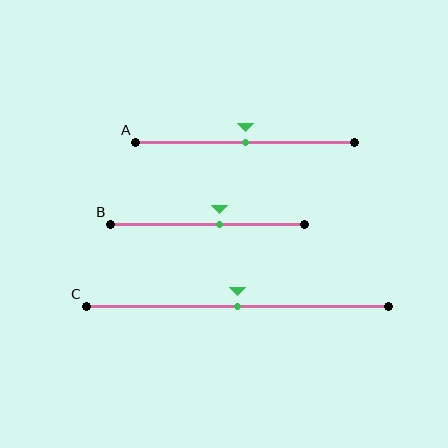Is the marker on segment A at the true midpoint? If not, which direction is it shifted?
Yes, the marker on segment A is at the true midpoint.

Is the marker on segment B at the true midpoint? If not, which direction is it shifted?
No, the marker on segment B is shifted to the right by about 6% of the segment length.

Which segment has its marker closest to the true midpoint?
Segment A has its marker closest to the true midpoint.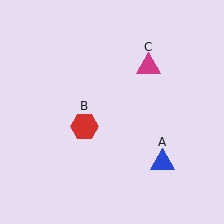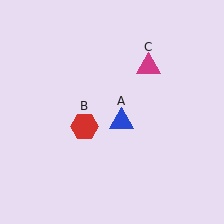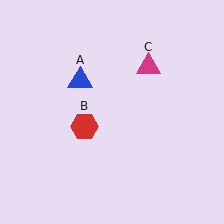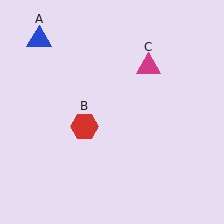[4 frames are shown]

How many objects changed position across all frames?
1 object changed position: blue triangle (object A).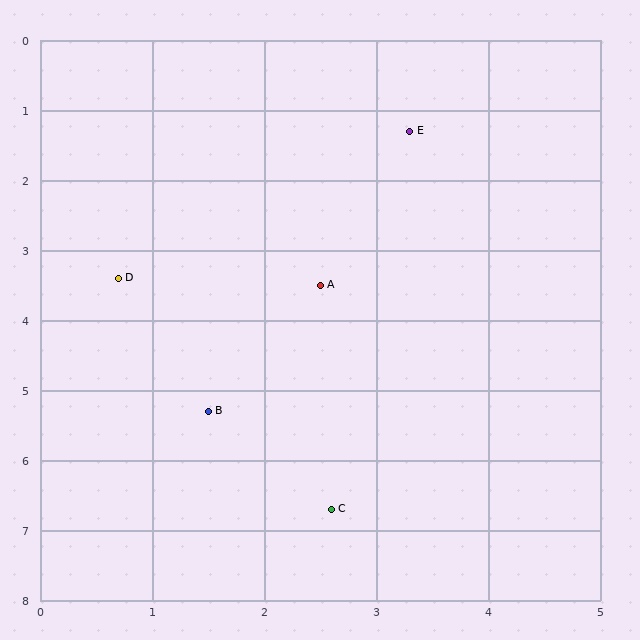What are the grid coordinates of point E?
Point E is at approximately (3.3, 1.3).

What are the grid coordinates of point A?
Point A is at approximately (2.5, 3.5).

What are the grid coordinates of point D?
Point D is at approximately (0.7, 3.4).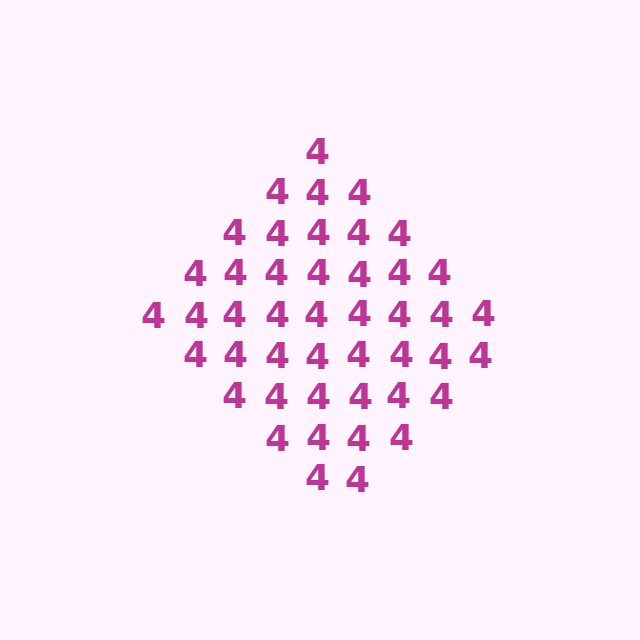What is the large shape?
The large shape is a diamond.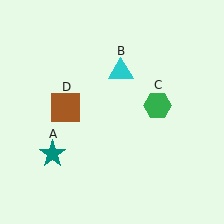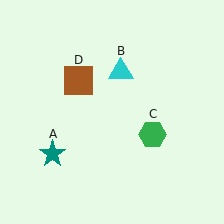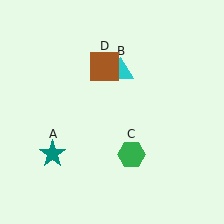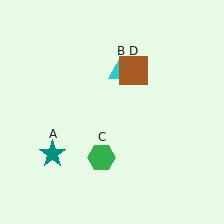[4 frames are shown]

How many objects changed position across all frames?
2 objects changed position: green hexagon (object C), brown square (object D).